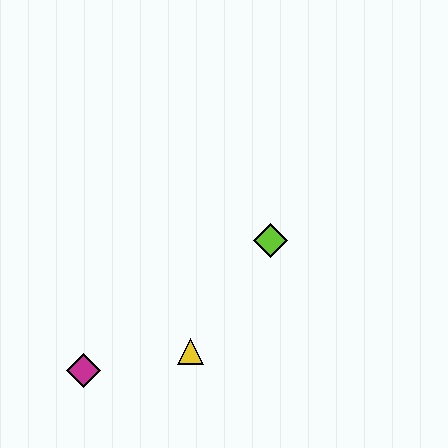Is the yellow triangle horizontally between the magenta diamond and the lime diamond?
Yes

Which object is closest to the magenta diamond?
The yellow triangle is closest to the magenta diamond.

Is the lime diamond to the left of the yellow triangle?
No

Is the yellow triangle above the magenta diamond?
Yes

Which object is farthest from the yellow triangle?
The lime diamond is farthest from the yellow triangle.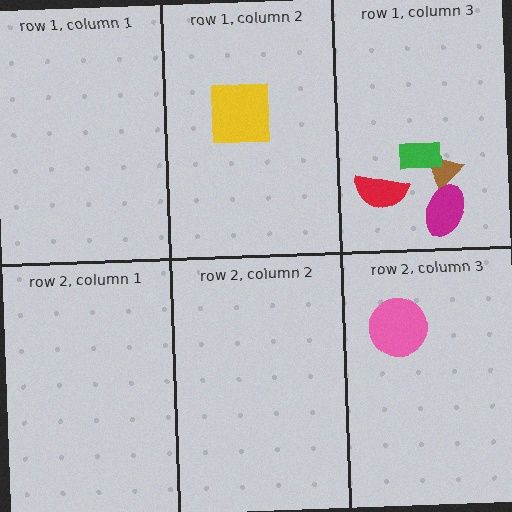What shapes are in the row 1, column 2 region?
The yellow square.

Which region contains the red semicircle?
The row 1, column 3 region.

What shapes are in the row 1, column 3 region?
The brown triangle, the magenta ellipse, the red semicircle, the green rectangle.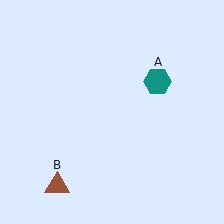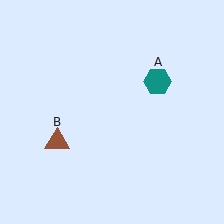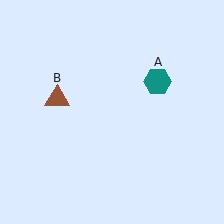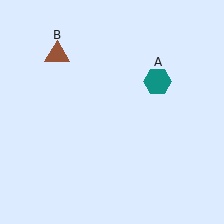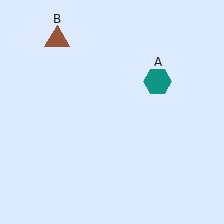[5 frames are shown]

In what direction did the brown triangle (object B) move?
The brown triangle (object B) moved up.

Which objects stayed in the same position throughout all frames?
Teal hexagon (object A) remained stationary.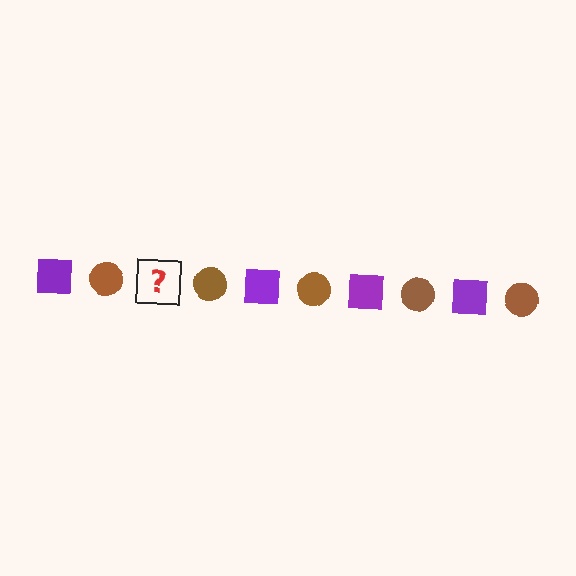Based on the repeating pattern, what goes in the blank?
The blank should be a purple square.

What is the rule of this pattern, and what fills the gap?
The rule is that the pattern alternates between purple square and brown circle. The gap should be filled with a purple square.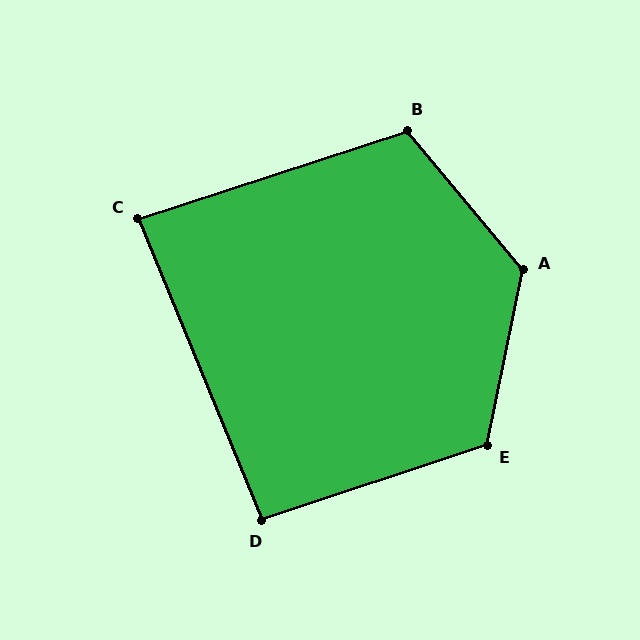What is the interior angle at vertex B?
Approximately 111 degrees (obtuse).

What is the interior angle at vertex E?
Approximately 120 degrees (obtuse).